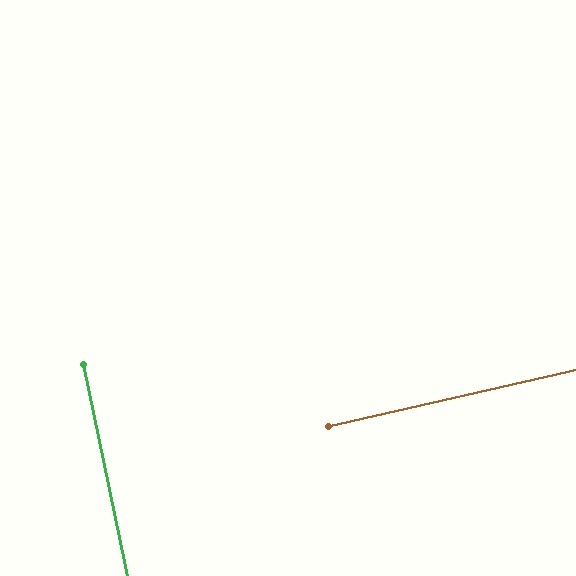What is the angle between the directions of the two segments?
Approximately 89 degrees.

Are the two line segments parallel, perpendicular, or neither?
Perpendicular — they meet at approximately 89°.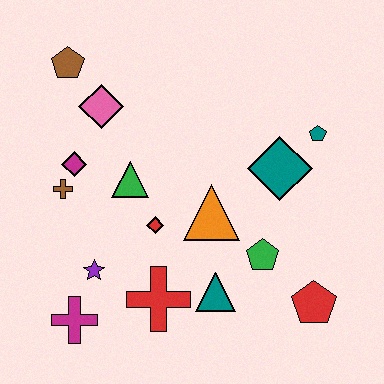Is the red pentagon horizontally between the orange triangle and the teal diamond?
No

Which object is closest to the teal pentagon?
The teal diamond is closest to the teal pentagon.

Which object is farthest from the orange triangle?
The brown pentagon is farthest from the orange triangle.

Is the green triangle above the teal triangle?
Yes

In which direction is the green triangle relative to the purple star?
The green triangle is above the purple star.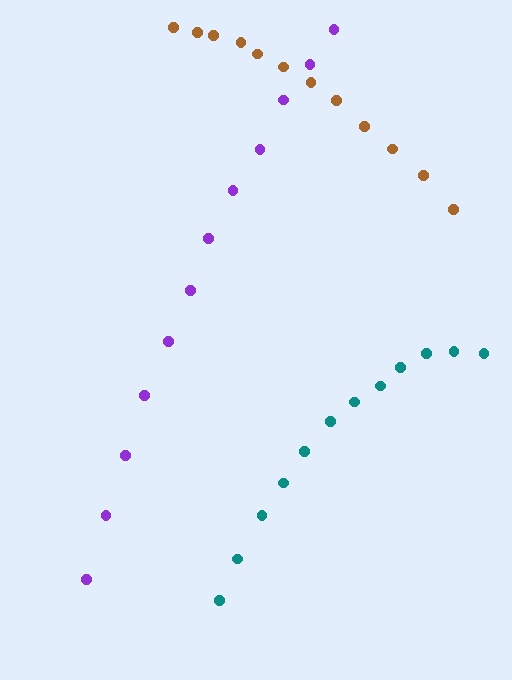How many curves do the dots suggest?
There are 3 distinct paths.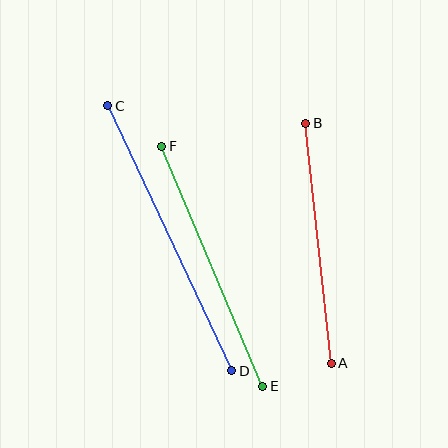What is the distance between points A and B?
The distance is approximately 241 pixels.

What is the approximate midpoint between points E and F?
The midpoint is at approximately (212, 266) pixels.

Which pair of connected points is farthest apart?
Points C and D are farthest apart.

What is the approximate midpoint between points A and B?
The midpoint is at approximately (319, 243) pixels.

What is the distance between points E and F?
The distance is approximately 260 pixels.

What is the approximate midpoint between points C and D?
The midpoint is at approximately (170, 238) pixels.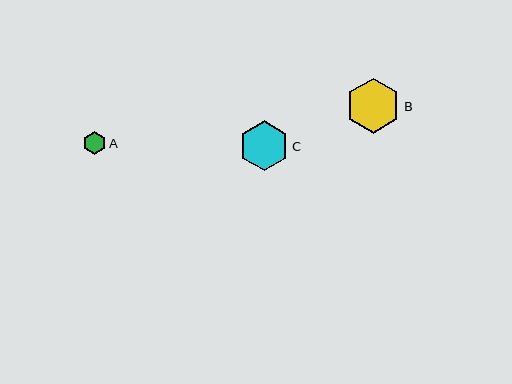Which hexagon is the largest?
Hexagon B is the largest with a size of approximately 55 pixels.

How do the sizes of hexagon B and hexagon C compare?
Hexagon B and hexagon C are approximately the same size.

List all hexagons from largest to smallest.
From largest to smallest: B, C, A.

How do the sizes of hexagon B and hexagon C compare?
Hexagon B and hexagon C are approximately the same size.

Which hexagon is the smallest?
Hexagon A is the smallest with a size of approximately 23 pixels.